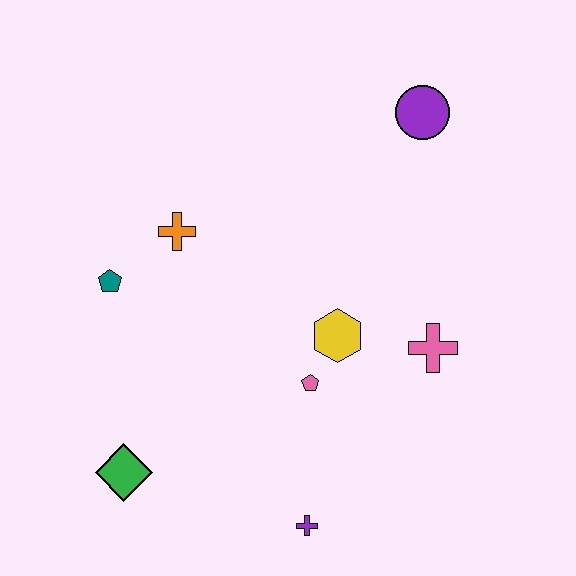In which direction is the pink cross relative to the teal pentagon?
The pink cross is to the right of the teal pentagon.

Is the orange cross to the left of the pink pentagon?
Yes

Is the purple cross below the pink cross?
Yes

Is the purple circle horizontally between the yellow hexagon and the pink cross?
Yes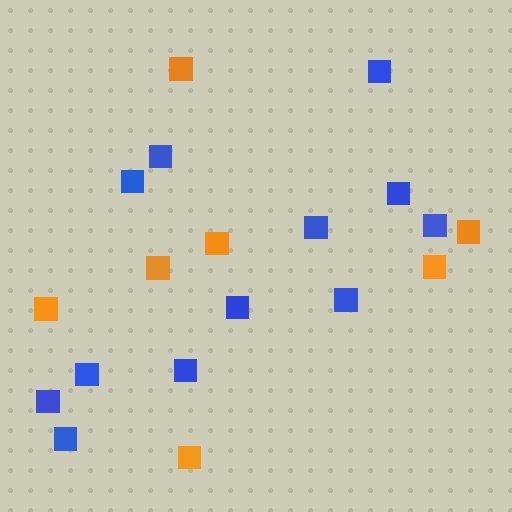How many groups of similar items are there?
There are 2 groups: one group of blue squares (12) and one group of orange squares (7).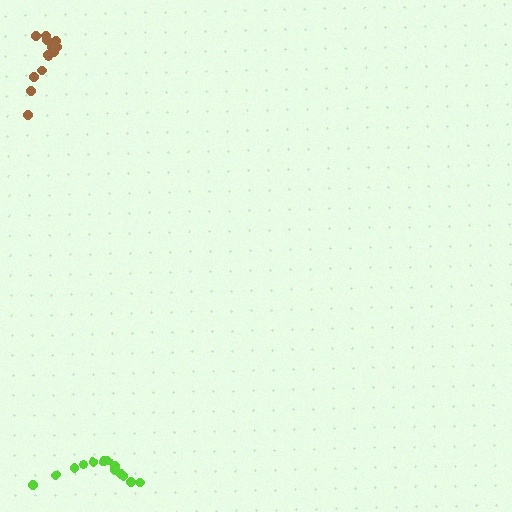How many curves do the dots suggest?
There are 2 distinct paths.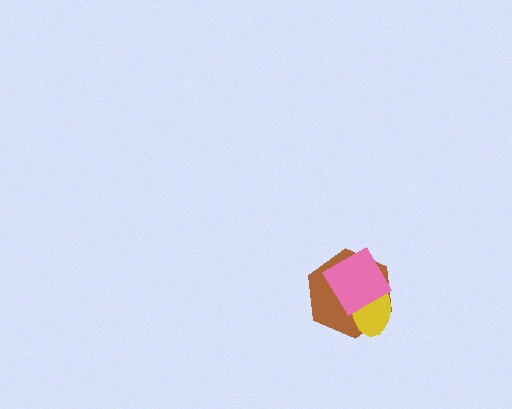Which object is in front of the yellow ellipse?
The pink diamond is in front of the yellow ellipse.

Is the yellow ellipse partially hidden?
Yes, it is partially covered by another shape.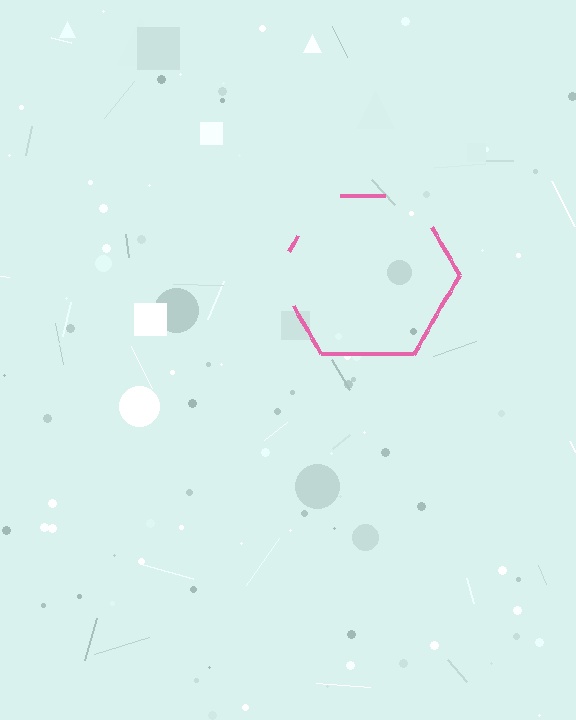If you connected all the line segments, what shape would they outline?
They would outline a hexagon.